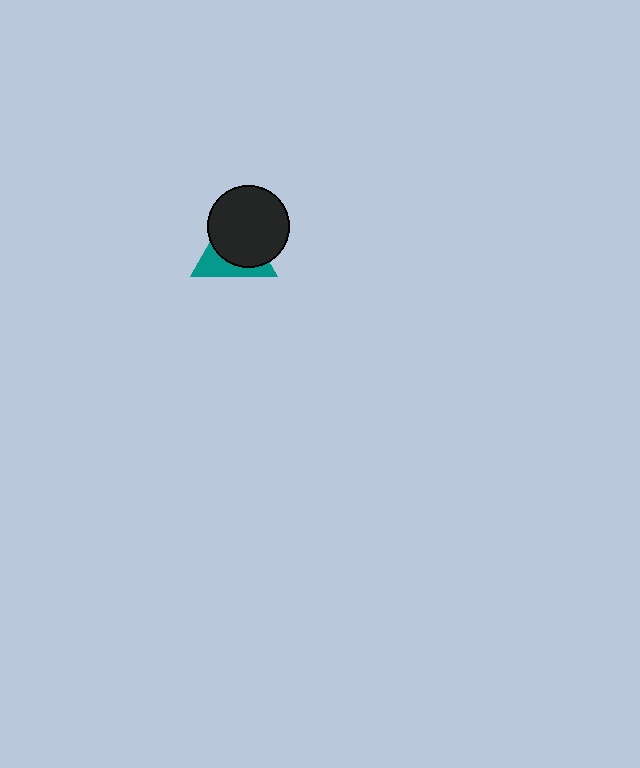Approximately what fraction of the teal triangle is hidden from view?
Roughly 62% of the teal triangle is hidden behind the black circle.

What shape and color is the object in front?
The object in front is a black circle.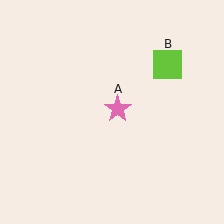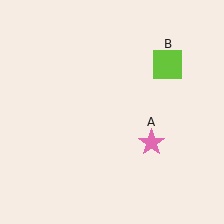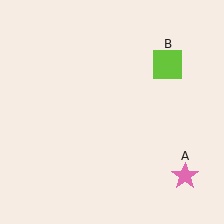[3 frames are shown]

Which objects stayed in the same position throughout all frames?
Lime square (object B) remained stationary.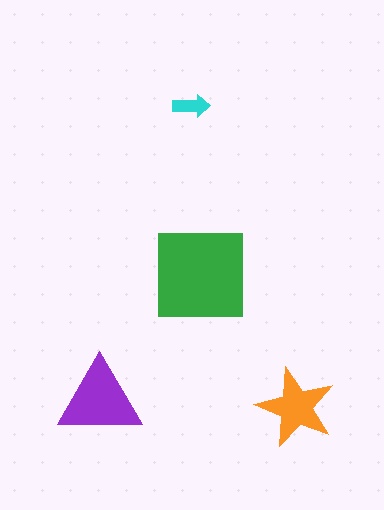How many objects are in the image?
There are 4 objects in the image.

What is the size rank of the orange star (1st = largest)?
3rd.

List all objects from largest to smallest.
The green square, the purple triangle, the orange star, the cyan arrow.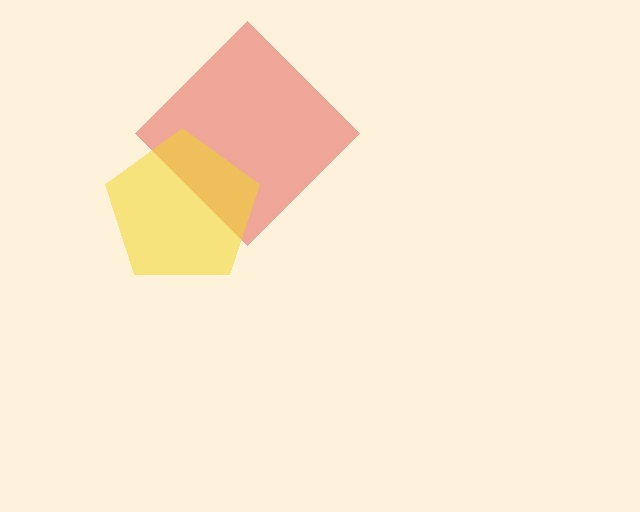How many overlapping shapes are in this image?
There are 2 overlapping shapes in the image.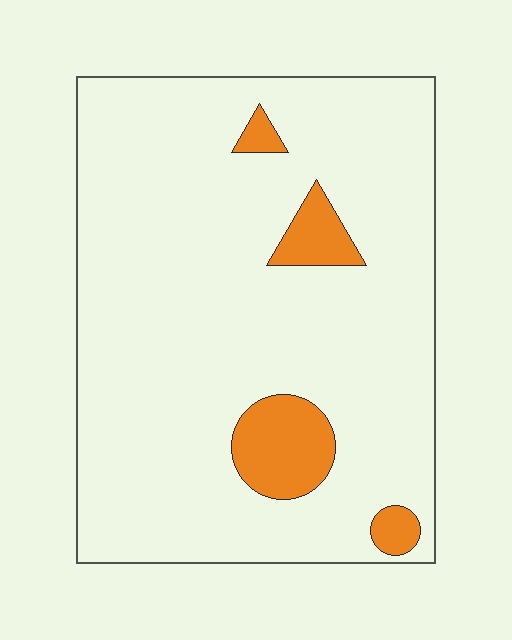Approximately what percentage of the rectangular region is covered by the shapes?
Approximately 10%.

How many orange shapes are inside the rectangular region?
4.